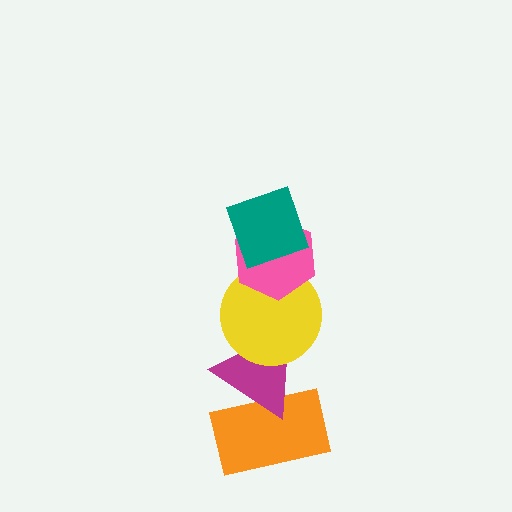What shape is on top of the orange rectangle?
The magenta triangle is on top of the orange rectangle.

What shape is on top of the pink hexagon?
The teal diamond is on top of the pink hexagon.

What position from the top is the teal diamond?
The teal diamond is 1st from the top.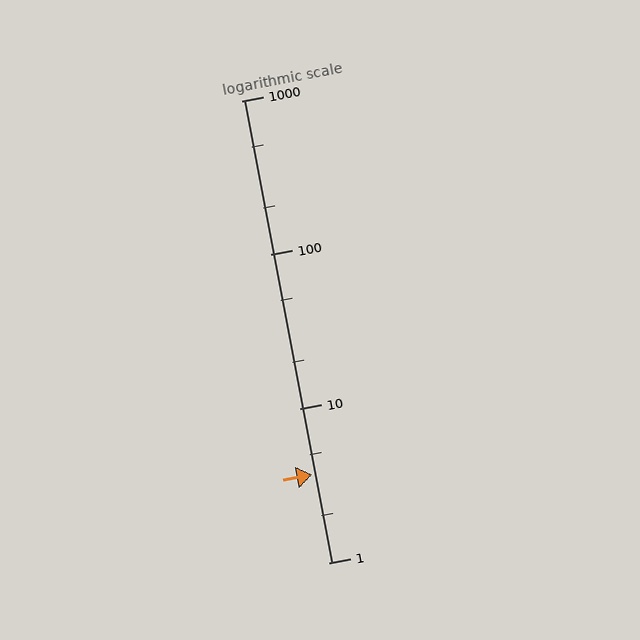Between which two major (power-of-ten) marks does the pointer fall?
The pointer is between 1 and 10.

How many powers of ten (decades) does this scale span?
The scale spans 3 decades, from 1 to 1000.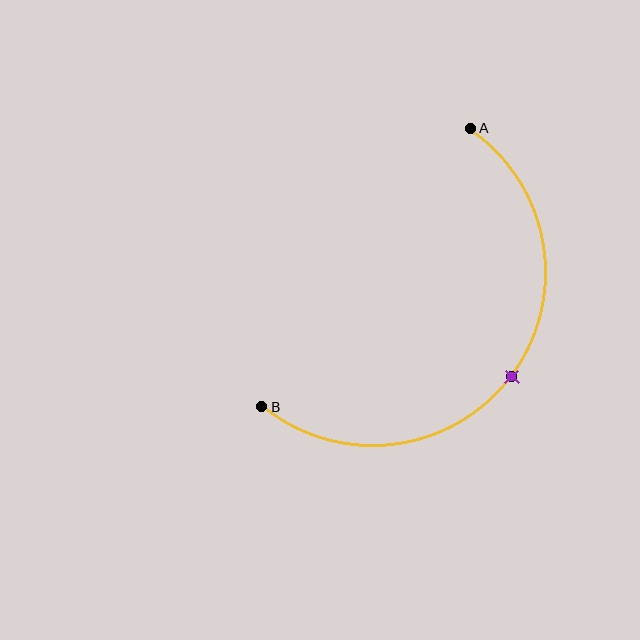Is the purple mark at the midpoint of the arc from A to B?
Yes. The purple mark lies on the arc at equal arc-length from both A and B — it is the arc midpoint.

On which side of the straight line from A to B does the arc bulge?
The arc bulges below and to the right of the straight line connecting A and B.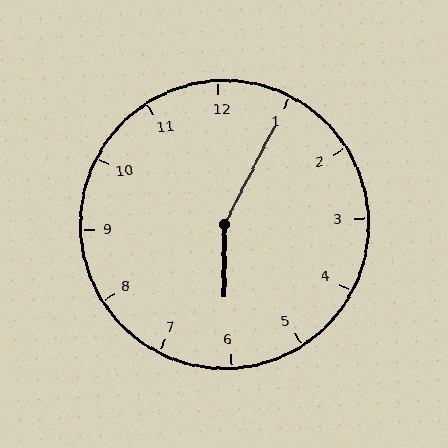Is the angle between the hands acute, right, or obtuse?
It is obtuse.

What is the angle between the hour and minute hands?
Approximately 152 degrees.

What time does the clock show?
6:05.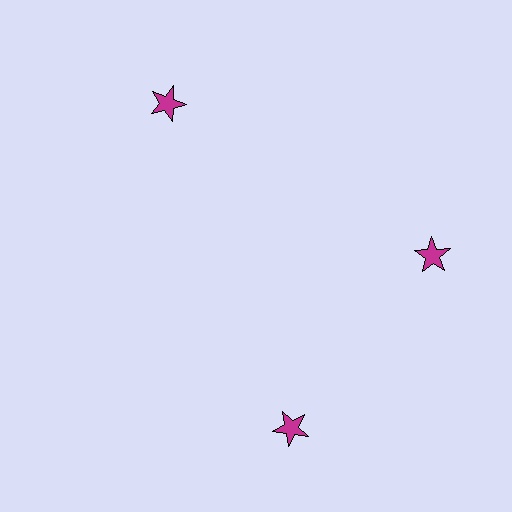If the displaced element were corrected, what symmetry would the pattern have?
It would have 3-fold rotational symmetry — the pattern would map onto itself every 120 degrees.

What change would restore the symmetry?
The symmetry would be restored by rotating it back into even spacing with its neighbors so that all 3 stars sit at equal angles and equal distance from the center.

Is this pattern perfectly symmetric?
No. The 3 magenta stars are arranged in a ring, but one element near the 7 o'clock position is rotated out of alignment along the ring, breaking the 3-fold rotational symmetry.